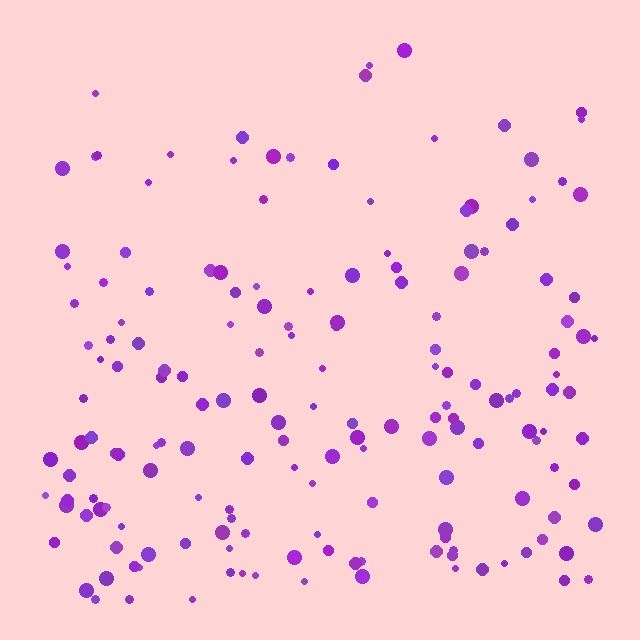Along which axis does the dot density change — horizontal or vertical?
Vertical.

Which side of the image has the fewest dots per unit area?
The top.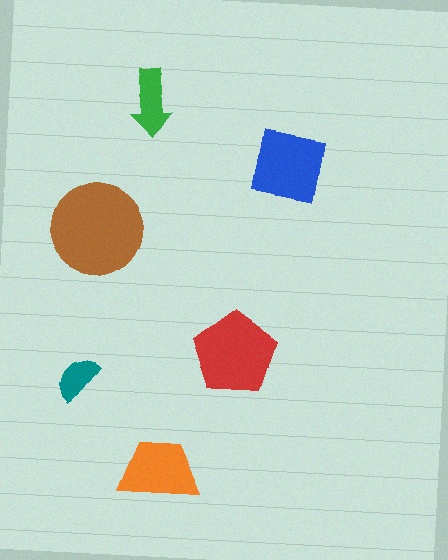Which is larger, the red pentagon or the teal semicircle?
The red pentagon.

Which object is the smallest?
The teal semicircle.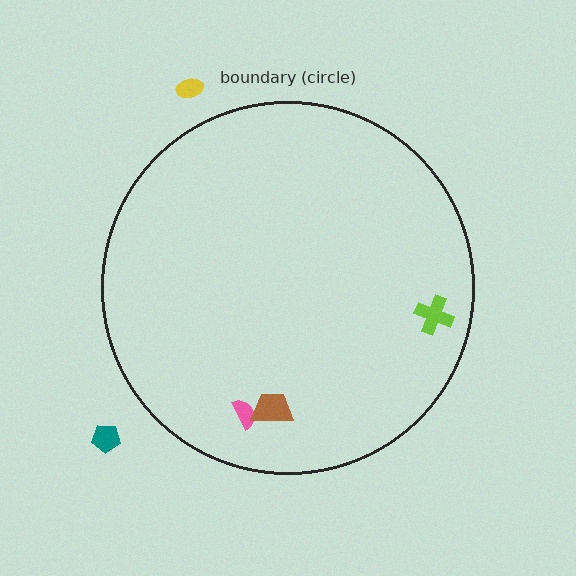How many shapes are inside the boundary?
3 inside, 2 outside.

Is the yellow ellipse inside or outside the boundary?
Outside.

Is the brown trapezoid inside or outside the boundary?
Inside.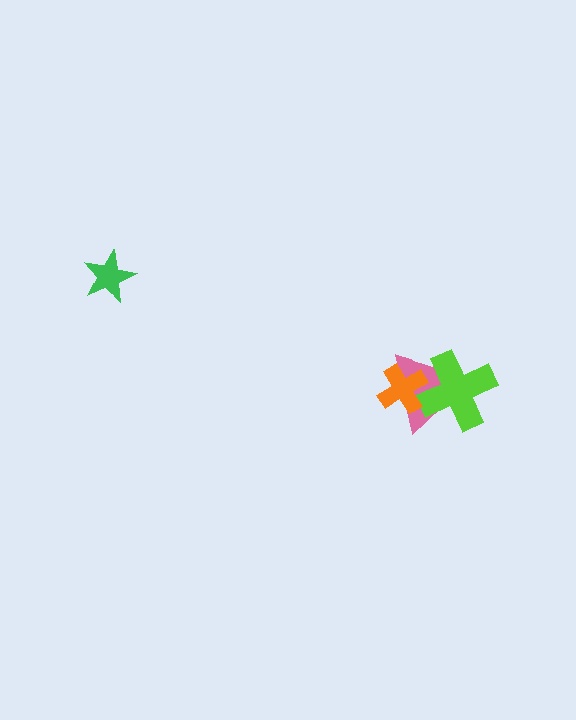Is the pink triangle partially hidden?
Yes, it is partially covered by another shape.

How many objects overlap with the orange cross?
2 objects overlap with the orange cross.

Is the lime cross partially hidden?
Yes, it is partially covered by another shape.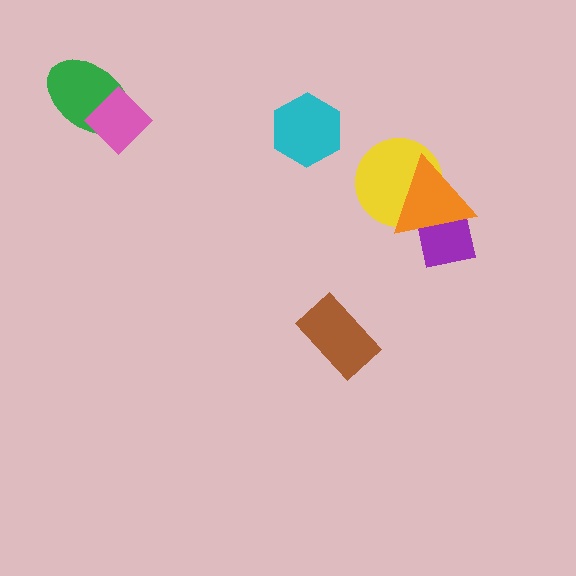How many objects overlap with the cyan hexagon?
0 objects overlap with the cyan hexagon.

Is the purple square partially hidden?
Yes, it is partially covered by another shape.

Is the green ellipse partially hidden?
Yes, it is partially covered by another shape.